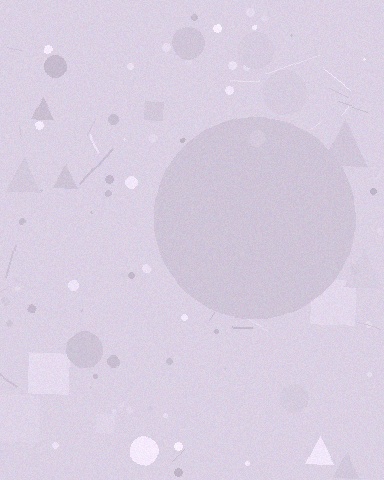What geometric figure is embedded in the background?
A circle is embedded in the background.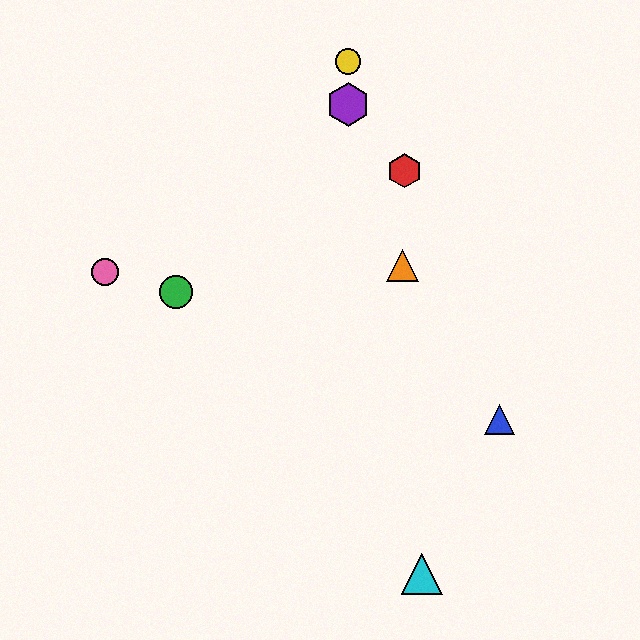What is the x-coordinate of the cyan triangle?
The cyan triangle is at x≈422.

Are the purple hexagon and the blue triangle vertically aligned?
No, the purple hexagon is at x≈348 and the blue triangle is at x≈499.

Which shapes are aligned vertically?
The yellow circle, the purple hexagon are aligned vertically.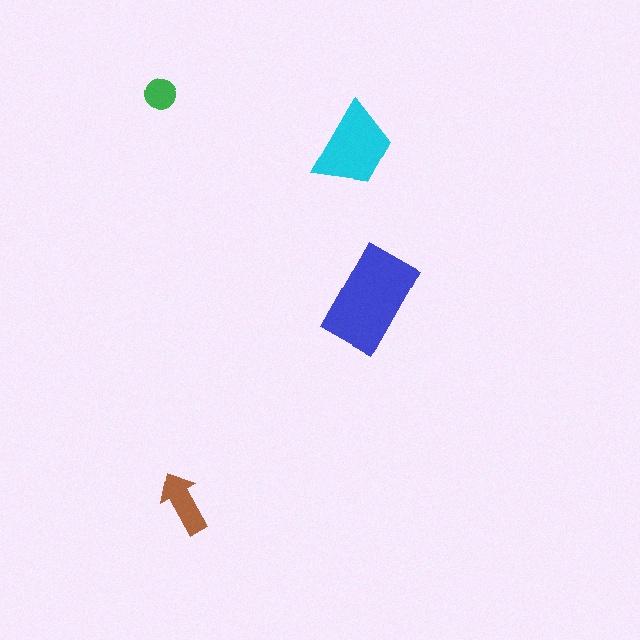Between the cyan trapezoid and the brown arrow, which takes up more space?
The cyan trapezoid.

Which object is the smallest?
The green circle.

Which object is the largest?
The blue rectangle.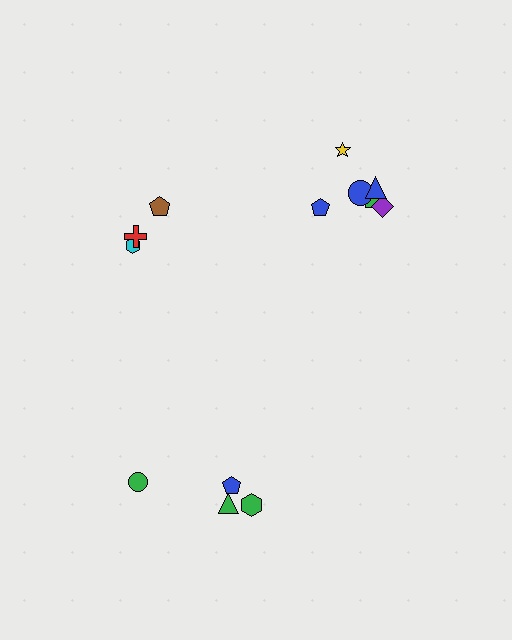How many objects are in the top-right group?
There are 6 objects.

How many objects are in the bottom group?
There are 4 objects.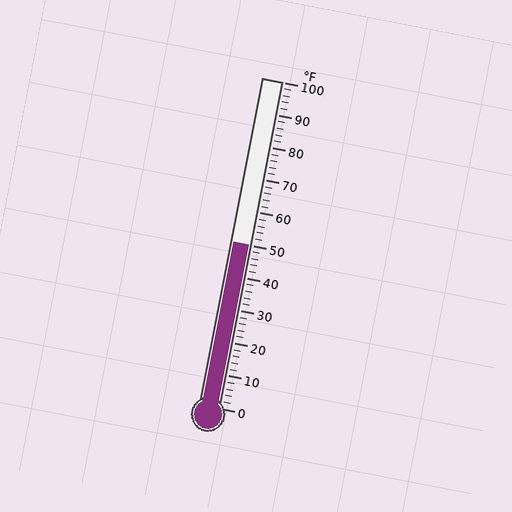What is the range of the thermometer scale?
The thermometer scale ranges from 0°F to 100°F.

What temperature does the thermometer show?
The thermometer shows approximately 50°F.